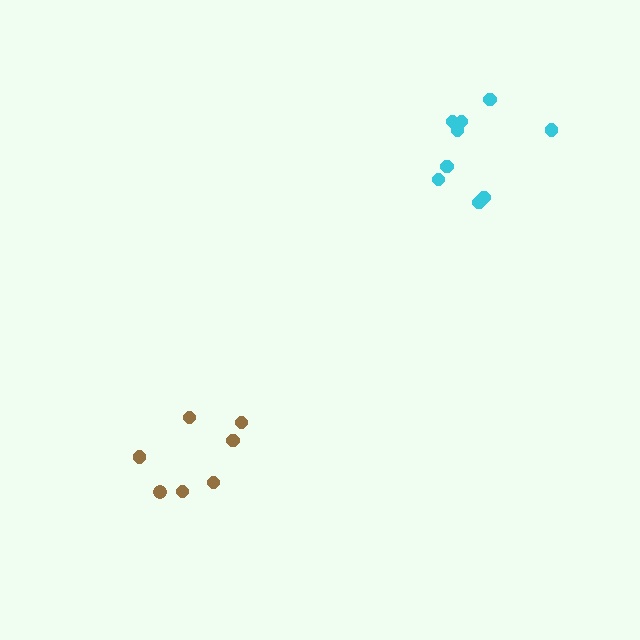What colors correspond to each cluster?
The clusters are colored: brown, cyan.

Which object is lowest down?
The brown cluster is bottommost.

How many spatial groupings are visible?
There are 2 spatial groupings.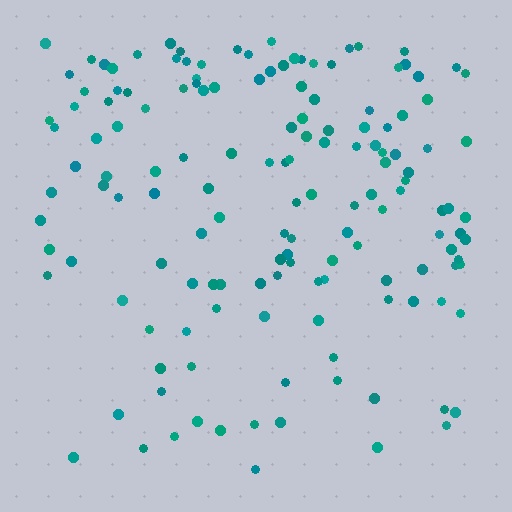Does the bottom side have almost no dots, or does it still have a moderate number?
Still a moderate number, just noticeably fewer than the top.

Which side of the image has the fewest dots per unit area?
The bottom.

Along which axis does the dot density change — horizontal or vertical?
Vertical.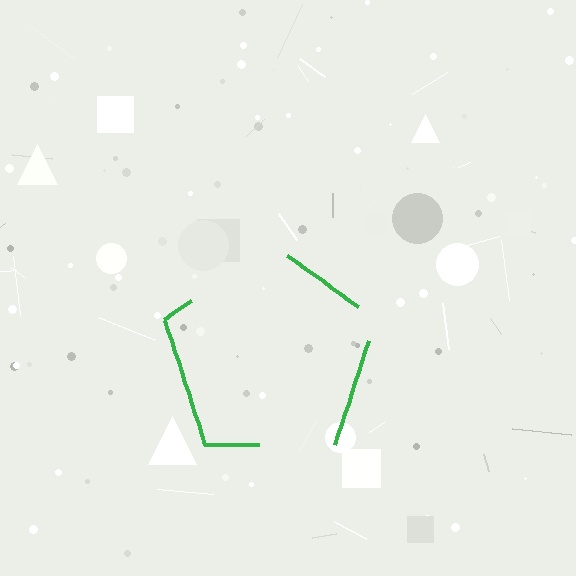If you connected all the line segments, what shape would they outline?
They would outline a pentagon.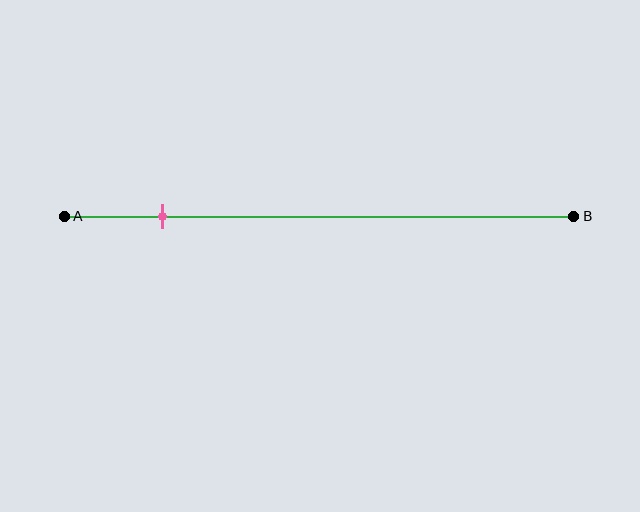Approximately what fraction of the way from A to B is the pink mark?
The pink mark is approximately 20% of the way from A to B.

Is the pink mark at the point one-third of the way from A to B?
No, the mark is at about 20% from A, not at the 33% one-third point.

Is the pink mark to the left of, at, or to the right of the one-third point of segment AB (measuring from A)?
The pink mark is to the left of the one-third point of segment AB.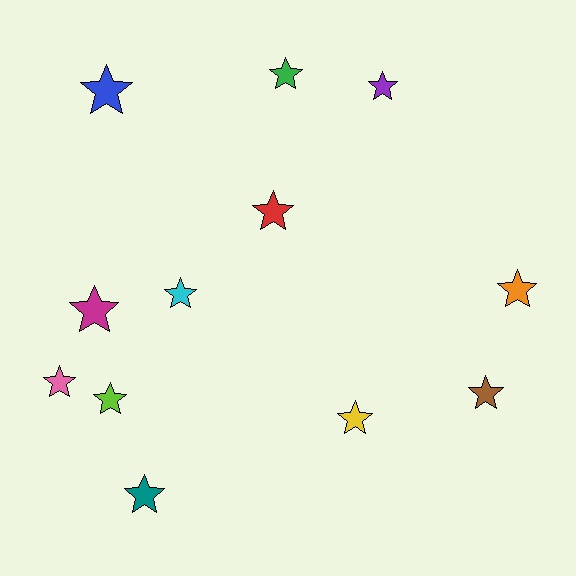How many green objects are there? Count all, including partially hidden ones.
There is 1 green object.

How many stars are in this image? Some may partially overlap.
There are 12 stars.